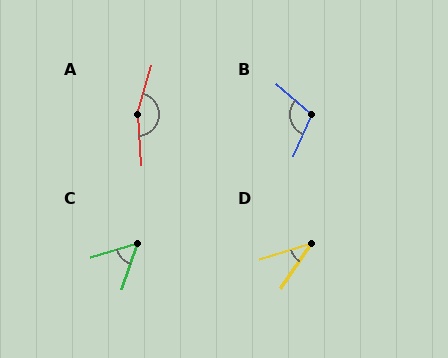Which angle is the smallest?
D, at approximately 38 degrees.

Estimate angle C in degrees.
Approximately 55 degrees.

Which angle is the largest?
A, at approximately 160 degrees.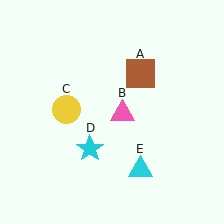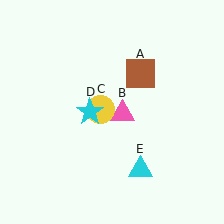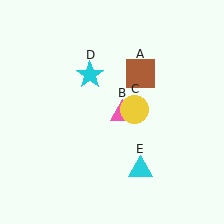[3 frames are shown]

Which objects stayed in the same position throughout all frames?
Brown square (object A) and pink triangle (object B) and cyan triangle (object E) remained stationary.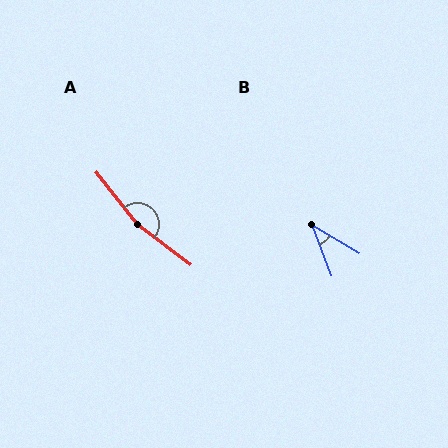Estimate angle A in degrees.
Approximately 165 degrees.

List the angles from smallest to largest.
B (38°), A (165°).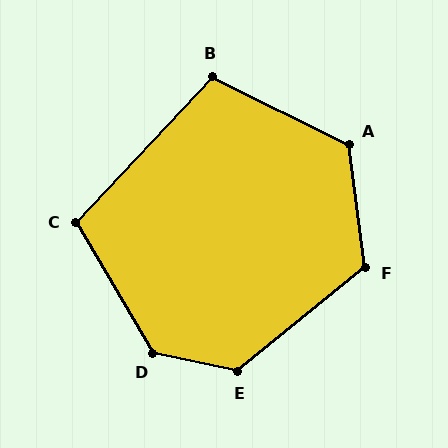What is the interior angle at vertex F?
Approximately 121 degrees (obtuse).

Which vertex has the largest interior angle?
D, at approximately 132 degrees.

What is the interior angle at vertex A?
Approximately 124 degrees (obtuse).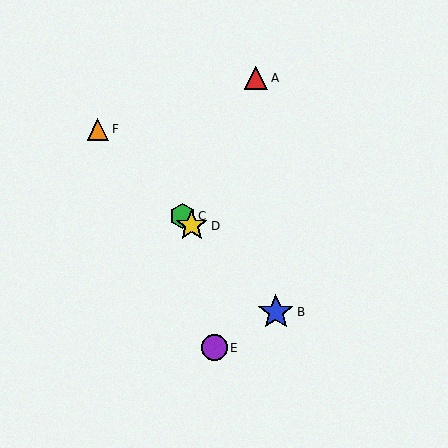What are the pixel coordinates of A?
Object A is at (256, 78).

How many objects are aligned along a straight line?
4 objects (B, C, D, F) are aligned along a straight line.